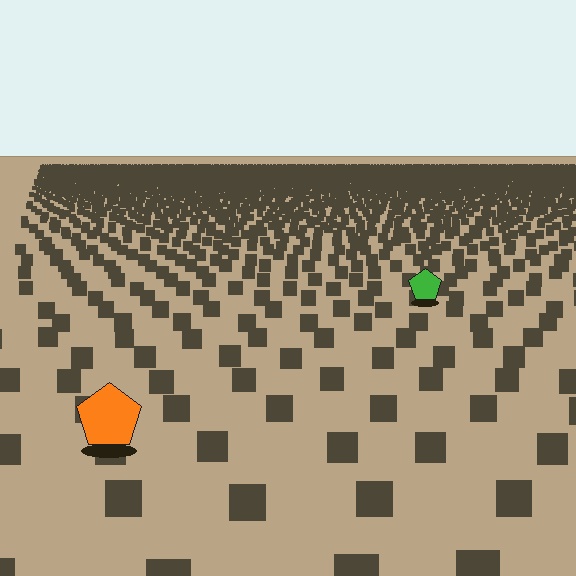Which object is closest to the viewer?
The orange pentagon is closest. The texture marks near it are larger and more spread out.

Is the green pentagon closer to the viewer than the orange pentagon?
No. The orange pentagon is closer — you can tell from the texture gradient: the ground texture is coarser near it.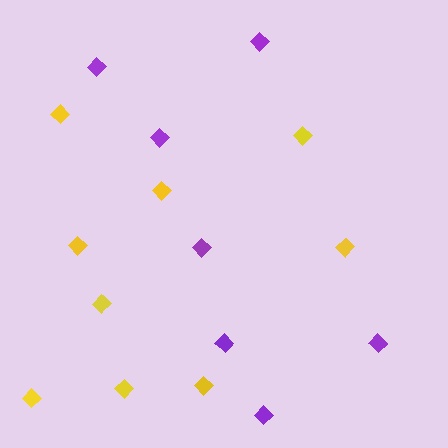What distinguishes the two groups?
There are 2 groups: one group of yellow diamonds (9) and one group of purple diamonds (7).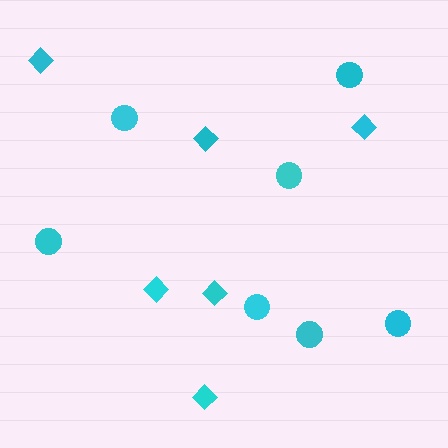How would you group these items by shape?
There are 2 groups: one group of diamonds (6) and one group of circles (7).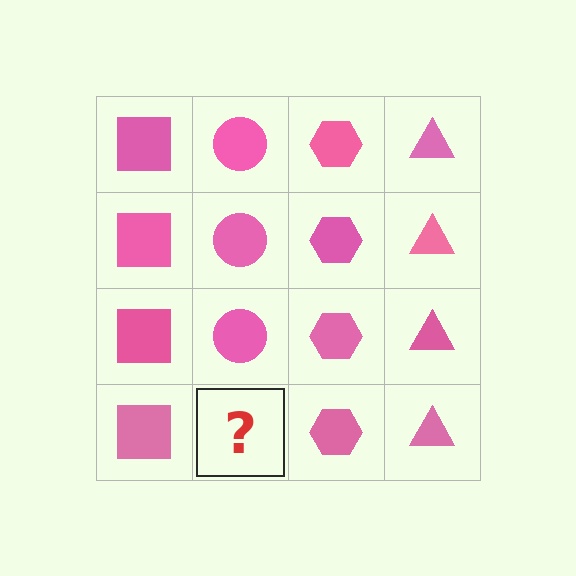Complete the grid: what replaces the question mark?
The question mark should be replaced with a pink circle.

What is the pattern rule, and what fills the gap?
The rule is that each column has a consistent shape. The gap should be filled with a pink circle.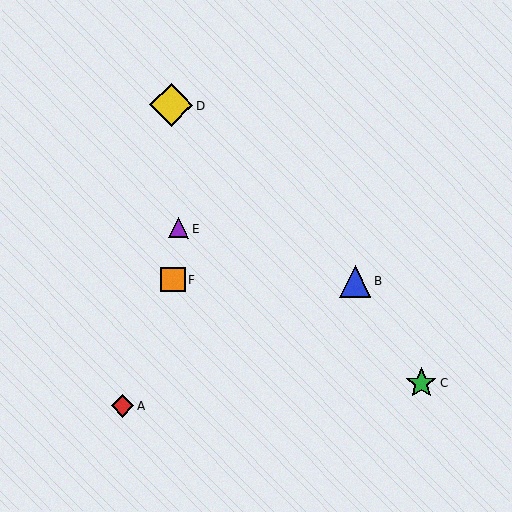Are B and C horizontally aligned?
No, B is at y≈281 and C is at y≈383.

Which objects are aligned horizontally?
Objects B, F are aligned horizontally.